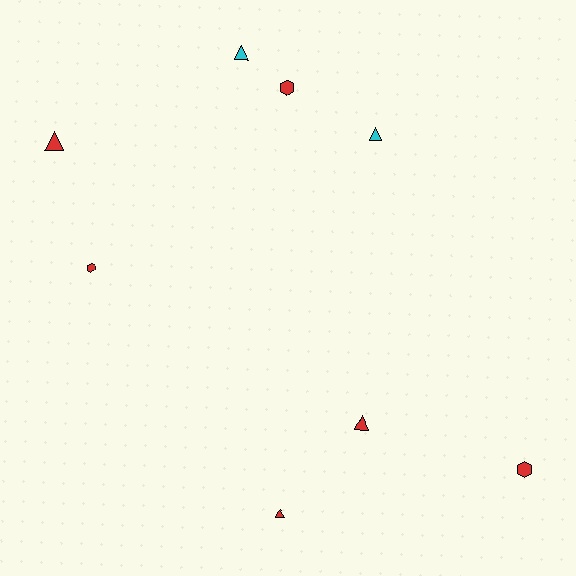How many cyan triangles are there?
There are 2 cyan triangles.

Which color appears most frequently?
Red, with 6 objects.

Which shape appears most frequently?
Triangle, with 5 objects.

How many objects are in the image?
There are 8 objects.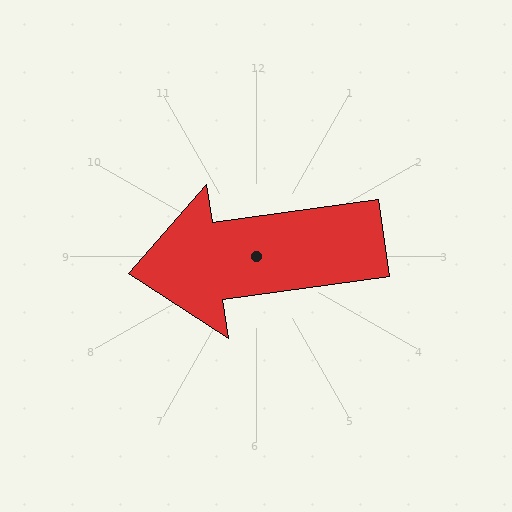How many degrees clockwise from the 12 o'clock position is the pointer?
Approximately 262 degrees.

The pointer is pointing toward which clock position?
Roughly 9 o'clock.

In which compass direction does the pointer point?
West.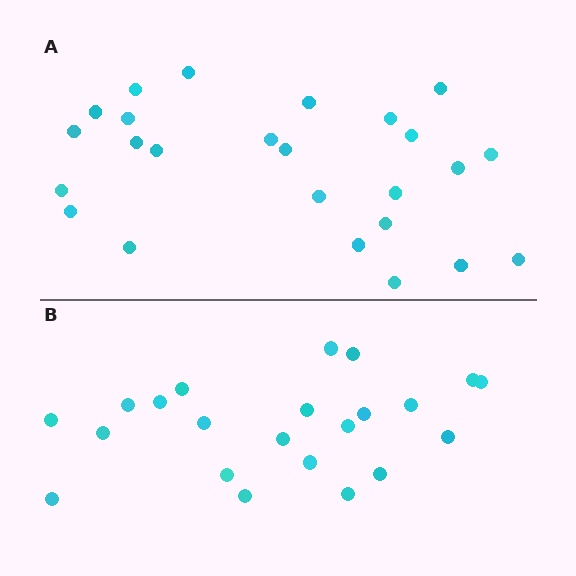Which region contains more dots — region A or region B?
Region A (the top region) has more dots.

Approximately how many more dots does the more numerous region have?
Region A has just a few more — roughly 2 or 3 more dots than region B.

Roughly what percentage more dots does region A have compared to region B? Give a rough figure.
About 15% more.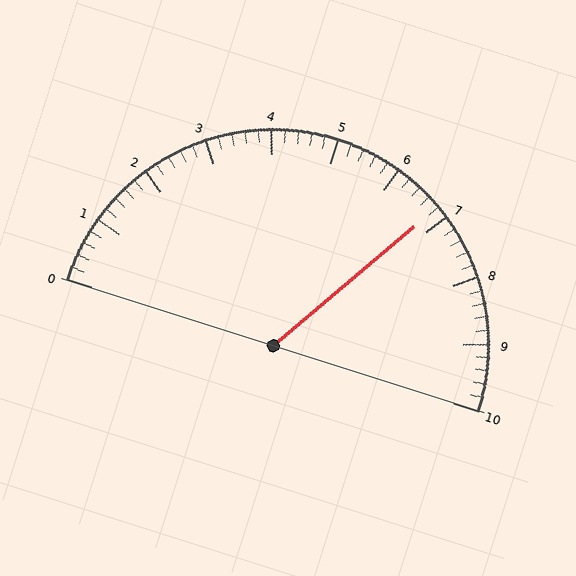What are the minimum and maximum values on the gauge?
The gauge ranges from 0 to 10.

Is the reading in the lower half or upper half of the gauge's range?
The reading is in the upper half of the range (0 to 10).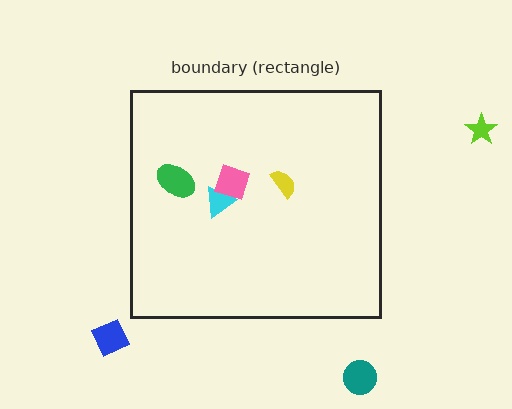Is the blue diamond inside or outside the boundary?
Outside.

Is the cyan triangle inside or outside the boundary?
Inside.